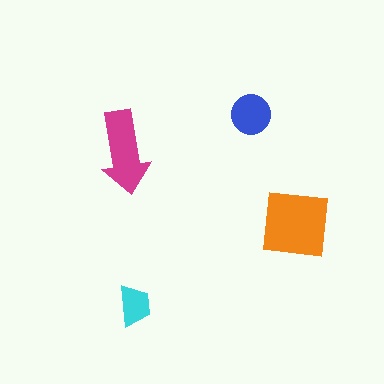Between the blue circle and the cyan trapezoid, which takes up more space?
The blue circle.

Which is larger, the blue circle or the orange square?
The orange square.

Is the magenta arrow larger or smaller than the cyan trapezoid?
Larger.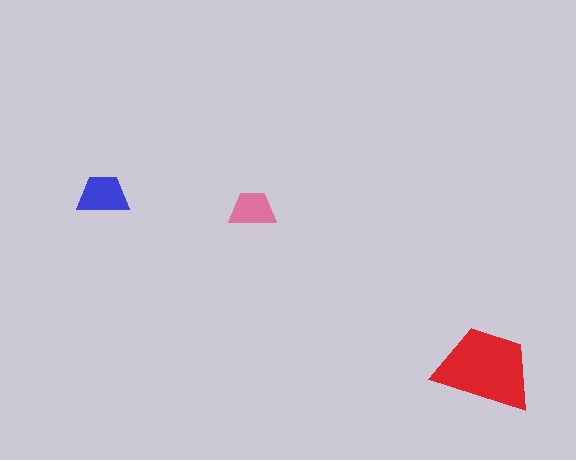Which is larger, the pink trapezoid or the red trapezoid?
The red one.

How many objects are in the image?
There are 3 objects in the image.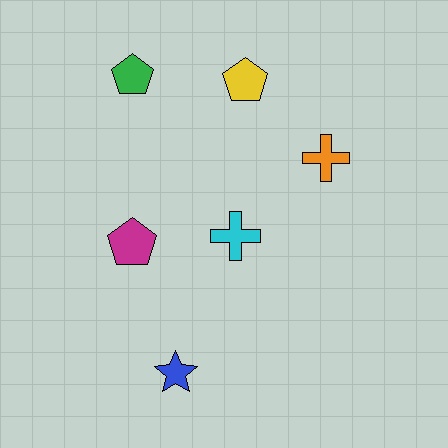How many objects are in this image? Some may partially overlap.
There are 6 objects.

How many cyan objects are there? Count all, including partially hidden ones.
There is 1 cyan object.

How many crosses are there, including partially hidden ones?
There are 2 crosses.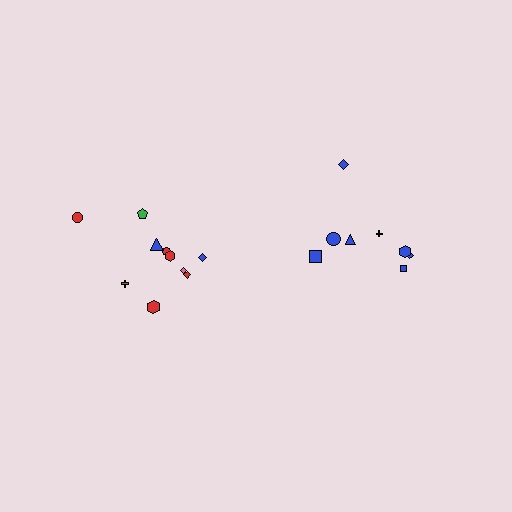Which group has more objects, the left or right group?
The left group.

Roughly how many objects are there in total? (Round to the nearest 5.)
Roughly 20 objects in total.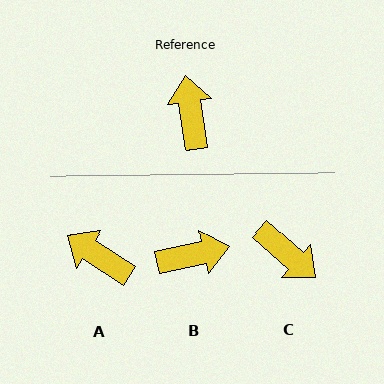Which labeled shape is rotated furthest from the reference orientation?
C, about 139 degrees away.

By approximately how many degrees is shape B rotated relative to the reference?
Approximately 86 degrees clockwise.